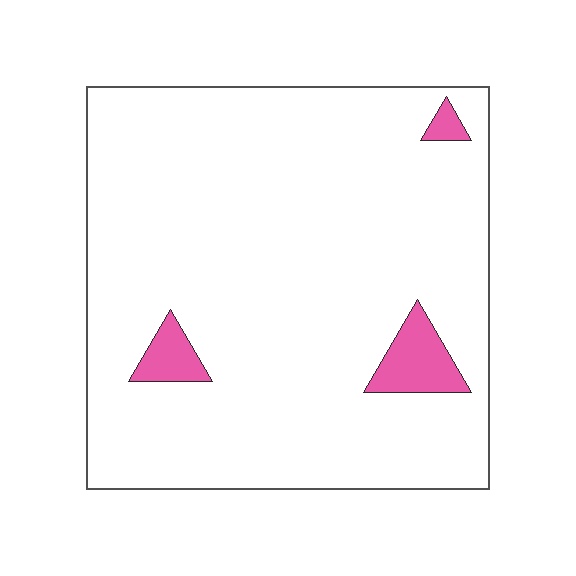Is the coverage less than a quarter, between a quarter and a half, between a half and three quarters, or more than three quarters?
Less than a quarter.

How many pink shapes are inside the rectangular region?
3.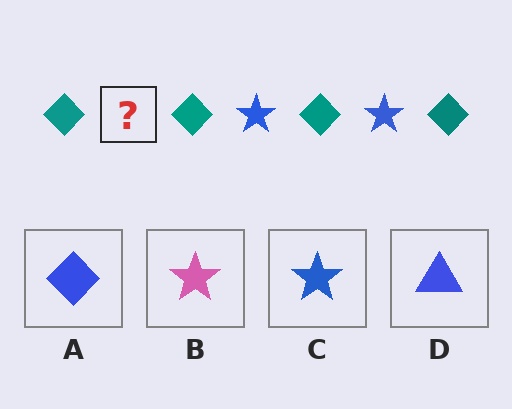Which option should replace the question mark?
Option C.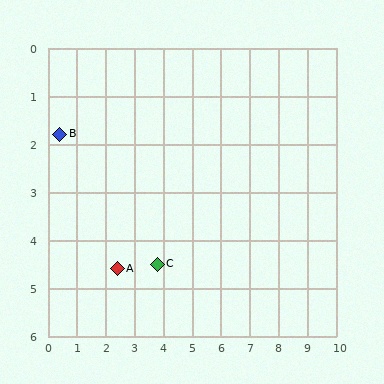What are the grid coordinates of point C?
Point C is at approximately (3.8, 4.5).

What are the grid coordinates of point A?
Point A is at approximately (2.4, 4.6).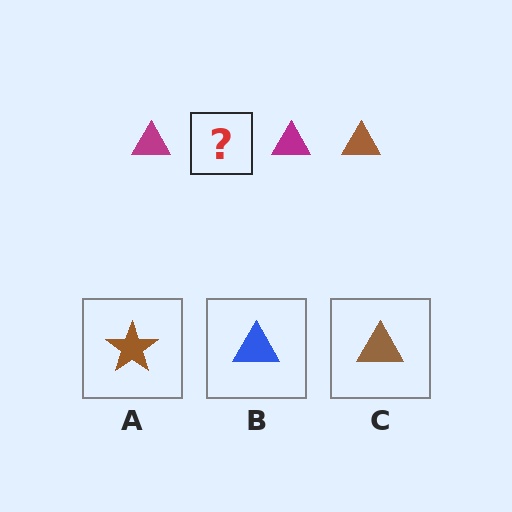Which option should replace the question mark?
Option C.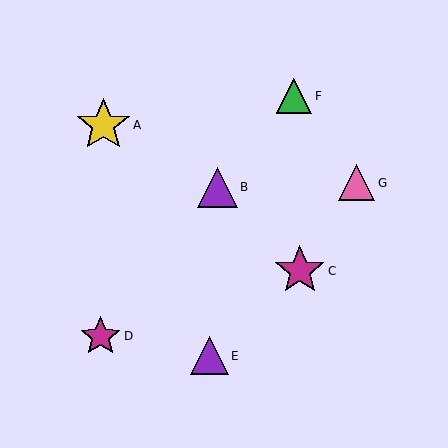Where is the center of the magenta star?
The center of the magenta star is at (300, 271).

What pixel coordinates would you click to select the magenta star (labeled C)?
Click at (300, 271) to select the magenta star C.